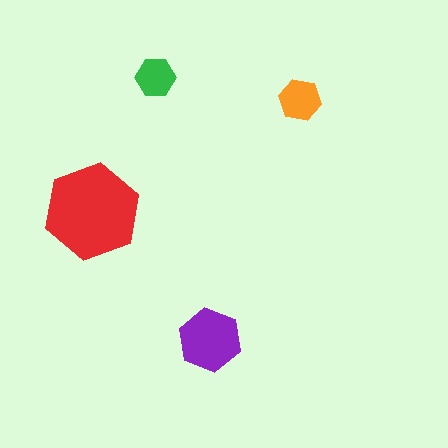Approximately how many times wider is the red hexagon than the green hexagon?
About 2.5 times wider.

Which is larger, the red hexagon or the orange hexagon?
The red one.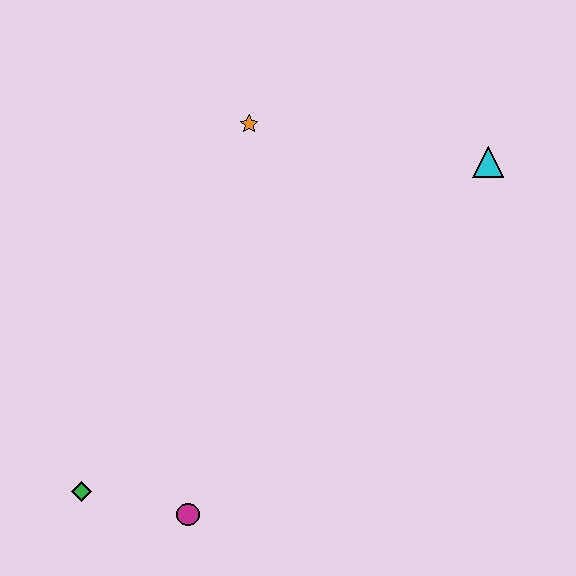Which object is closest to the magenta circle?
The green diamond is closest to the magenta circle.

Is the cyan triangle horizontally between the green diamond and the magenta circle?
No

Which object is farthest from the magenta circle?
The cyan triangle is farthest from the magenta circle.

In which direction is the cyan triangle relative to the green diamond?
The cyan triangle is to the right of the green diamond.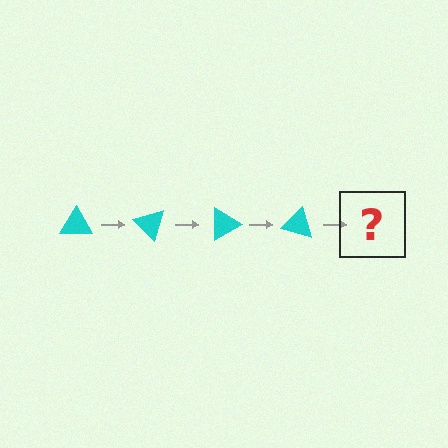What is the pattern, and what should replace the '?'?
The pattern is that the triangle rotates 45 degrees each step. The '?' should be a cyan triangle rotated 180 degrees.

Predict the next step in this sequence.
The next step is a cyan triangle rotated 180 degrees.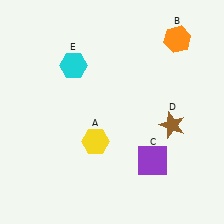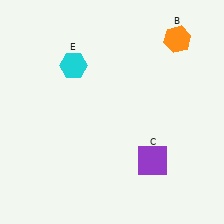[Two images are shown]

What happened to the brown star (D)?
The brown star (D) was removed in Image 2. It was in the bottom-right area of Image 1.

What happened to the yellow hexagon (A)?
The yellow hexagon (A) was removed in Image 2. It was in the bottom-left area of Image 1.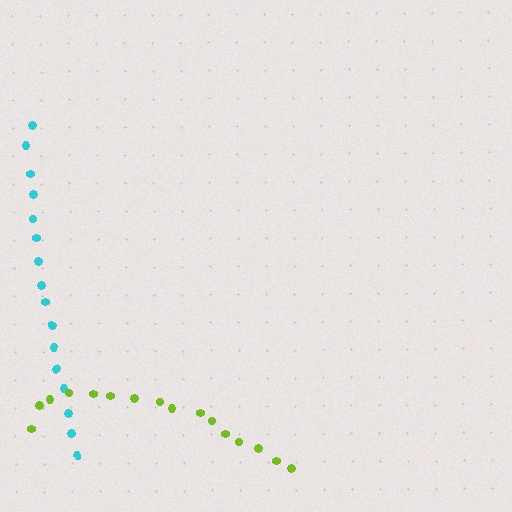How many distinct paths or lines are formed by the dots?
There are 2 distinct paths.